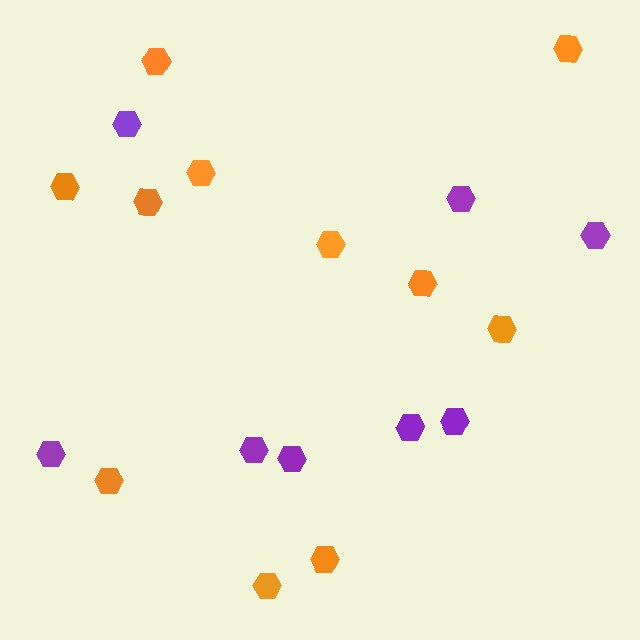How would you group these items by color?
There are 2 groups: one group of orange hexagons (11) and one group of purple hexagons (8).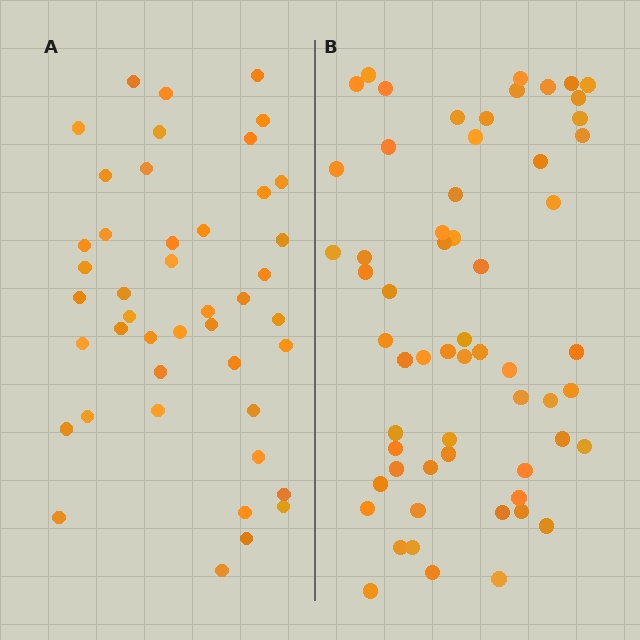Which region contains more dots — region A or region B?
Region B (the right region) has more dots.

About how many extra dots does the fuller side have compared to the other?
Region B has approximately 15 more dots than region A.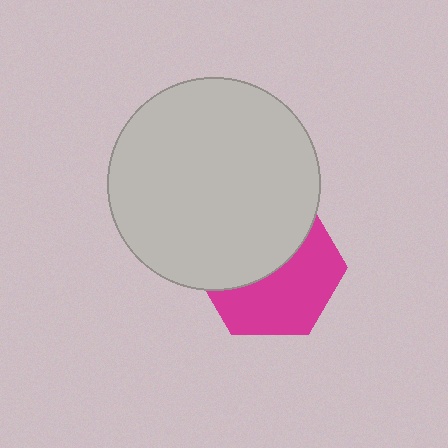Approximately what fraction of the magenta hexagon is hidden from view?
Roughly 49% of the magenta hexagon is hidden behind the light gray circle.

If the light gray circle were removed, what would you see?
You would see the complete magenta hexagon.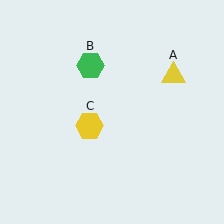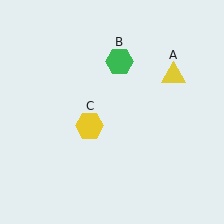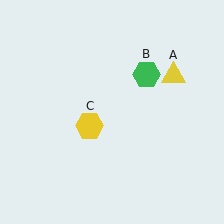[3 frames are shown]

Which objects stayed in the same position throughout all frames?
Yellow triangle (object A) and yellow hexagon (object C) remained stationary.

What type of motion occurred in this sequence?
The green hexagon (object B) rotated clockwise around the center of the scene.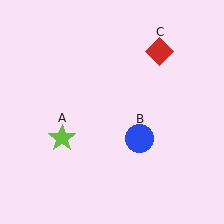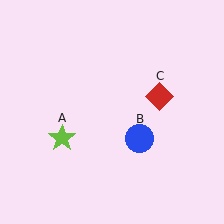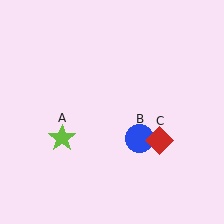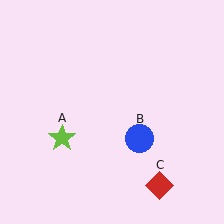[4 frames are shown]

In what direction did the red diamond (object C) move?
The red diamond (object C) moved down.